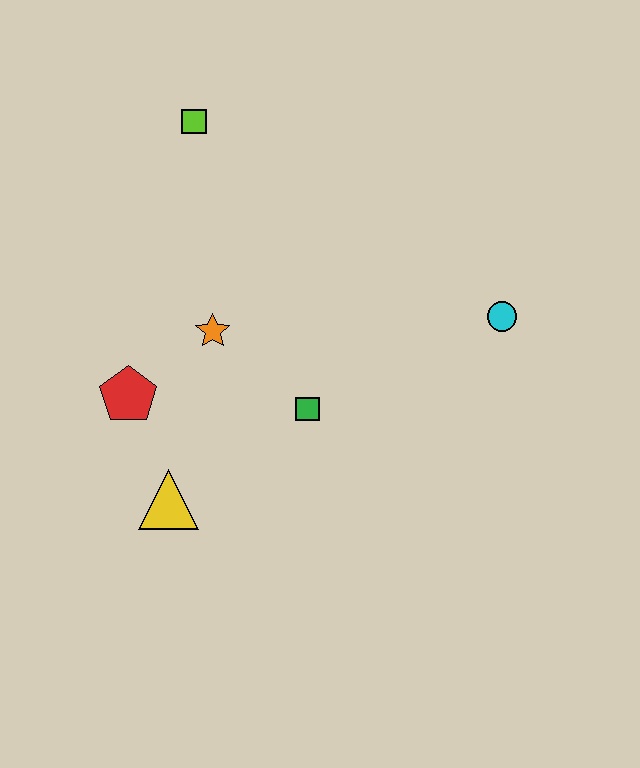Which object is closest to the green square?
The orange star is closest to the green square.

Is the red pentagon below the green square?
No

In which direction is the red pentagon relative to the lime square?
The red pentagon is below the lime square.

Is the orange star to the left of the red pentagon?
No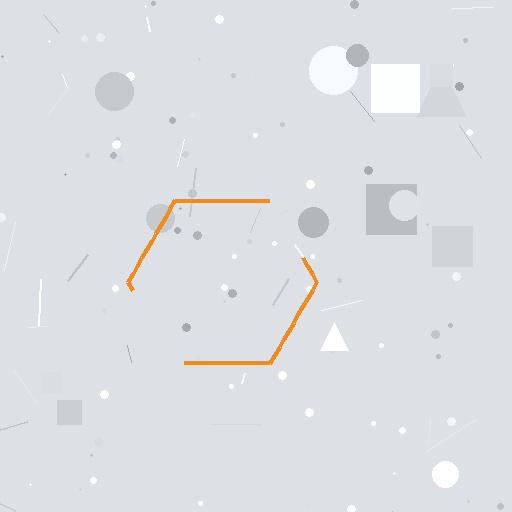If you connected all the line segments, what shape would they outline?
They would outline a hexagon.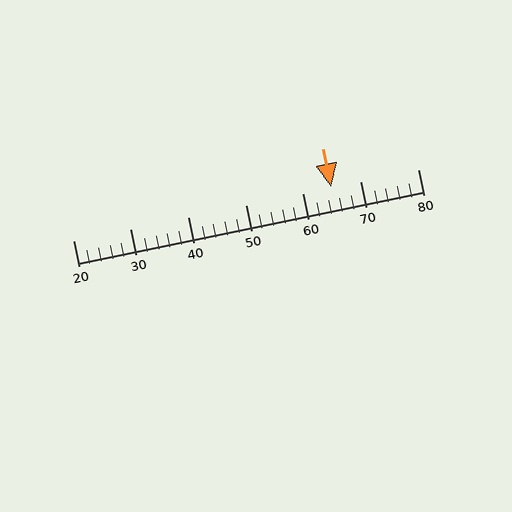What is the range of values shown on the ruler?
The ruler shows values from 20 to 80.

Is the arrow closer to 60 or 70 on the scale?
The arrow is closer to 60.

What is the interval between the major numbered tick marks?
The major tick marks are spaced 10 units apart.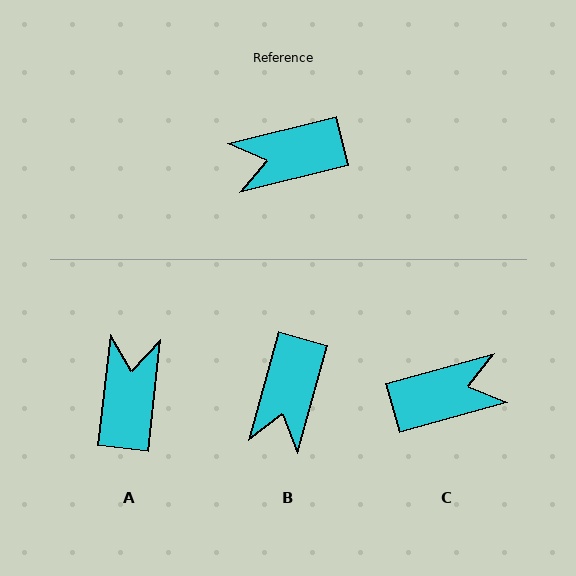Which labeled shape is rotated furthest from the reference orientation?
C, about 179 degrees away.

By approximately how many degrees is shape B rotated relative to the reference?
Approximately 61 degrees counter-clockwise.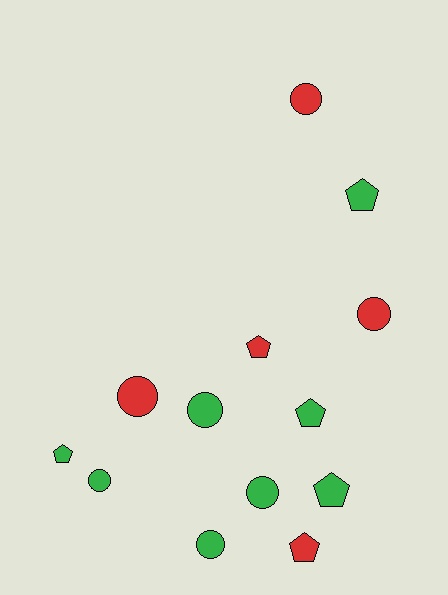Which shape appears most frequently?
Circle, with 7 objects.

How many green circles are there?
There are 4 green circles.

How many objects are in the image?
There are 13 objects.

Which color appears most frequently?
Green, with 8 objects.